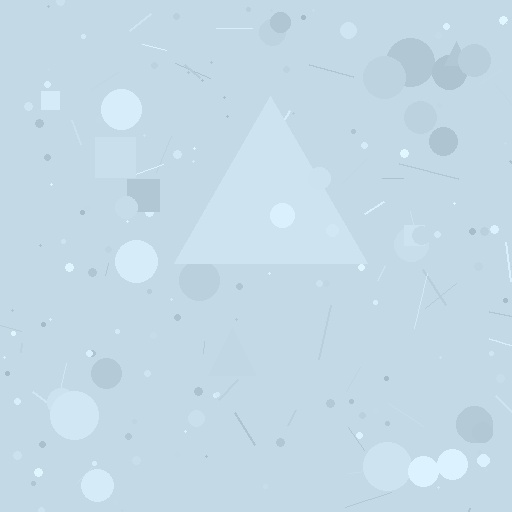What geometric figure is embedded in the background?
A triangle is embedded in the background.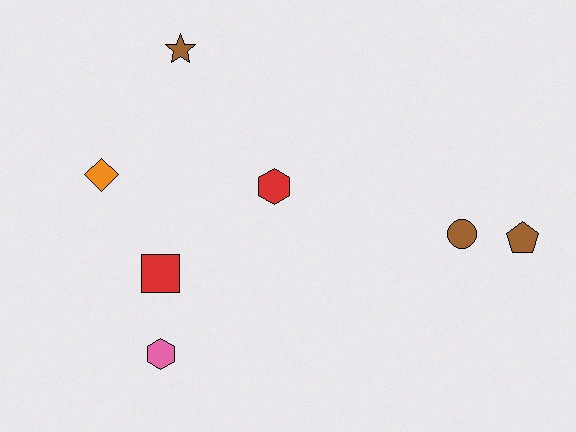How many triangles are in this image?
There are no triangles.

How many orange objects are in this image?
There is 1 orange object.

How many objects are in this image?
There are 7 objects.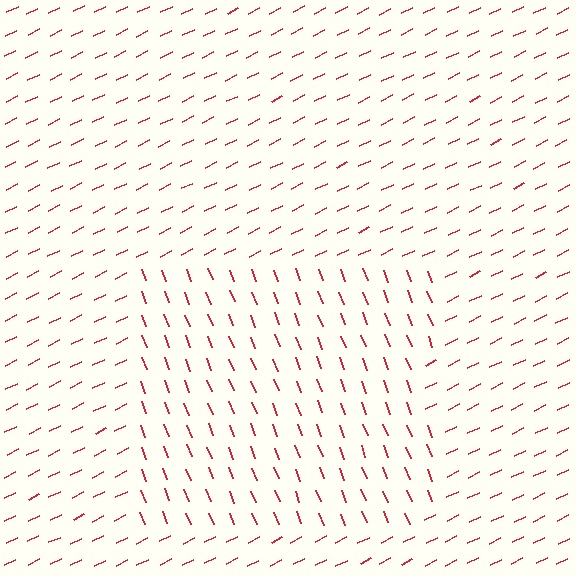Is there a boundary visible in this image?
Yes, there is a texture boundary formed by a change in line orientation.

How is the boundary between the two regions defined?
The boundary is defined purely by a change in line orientation (approximately 85 degrees difference). All lines are the same color and thickness.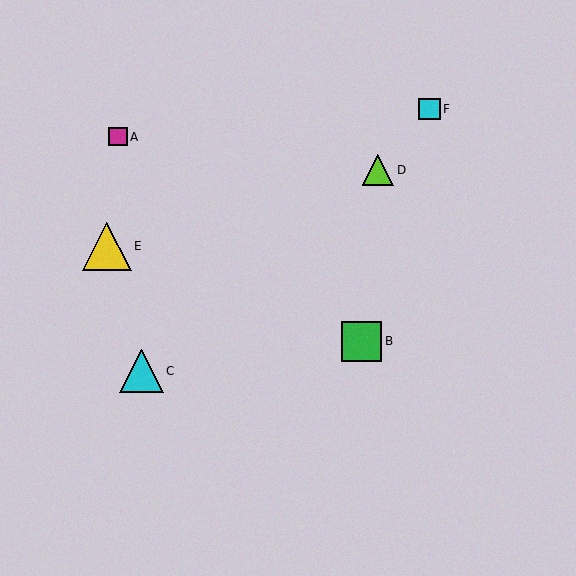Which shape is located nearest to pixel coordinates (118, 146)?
The magenta square (labeled A) at (118, 137) is nearest to that location.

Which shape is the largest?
The yellow triangle (labeled E) is the largest.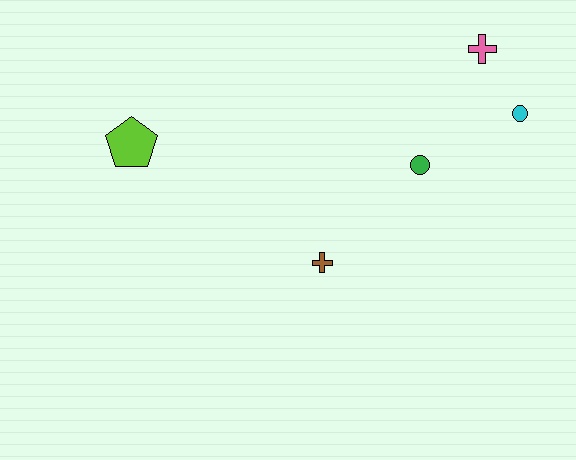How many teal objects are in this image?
There are no teal objects.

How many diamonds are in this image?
There are no diamonds.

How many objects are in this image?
There are 5 objects.